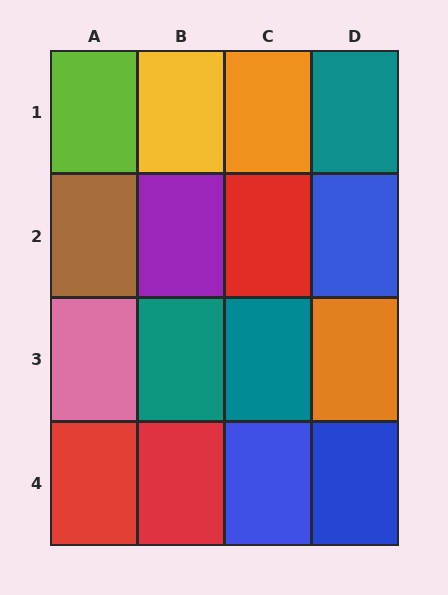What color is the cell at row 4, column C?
Blue.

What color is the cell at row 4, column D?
Blue.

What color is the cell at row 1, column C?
Orange.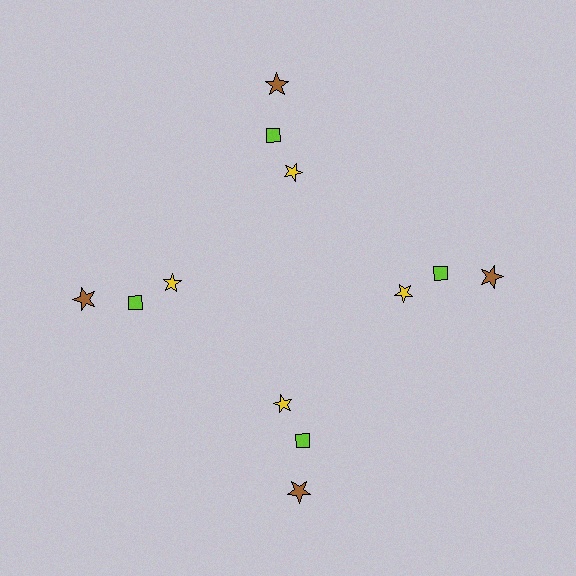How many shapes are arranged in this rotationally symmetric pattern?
There are 12 shapes, arranged in 4 groups of 3.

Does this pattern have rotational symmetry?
Yes, this pattern has 4-fold rotational symmetry. It looks the same after rotating 90 degrees around the center.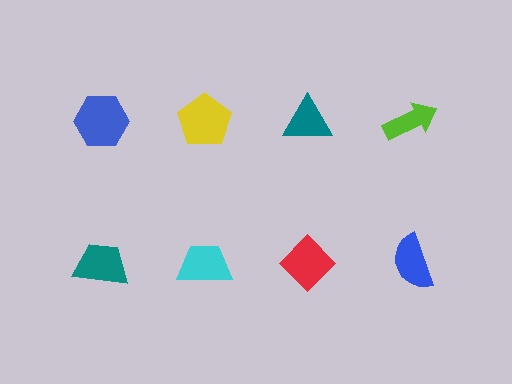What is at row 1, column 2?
A yellow pentagon.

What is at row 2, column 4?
A blue semicircle.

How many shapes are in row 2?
4 shapes.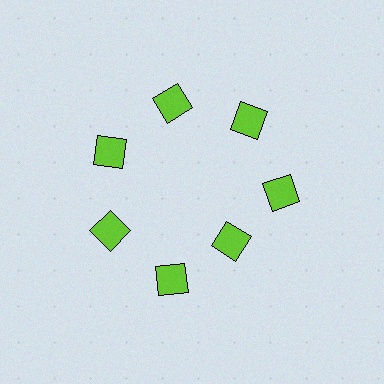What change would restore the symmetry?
The symmetry would be restored by moving it outward, back onto the ring so that all 7 squares sit at equal angles and equal distance from the center.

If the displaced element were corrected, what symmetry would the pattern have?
It would have 7-fold rotational symmetry — the pattern would map onto itself every 51 degrees.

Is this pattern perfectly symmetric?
No. The 7 lime squares are arranged in a ring, but one element near the 5 o'clock position is pulled inward toward the center, breaking the 7-fold rotational symmetry.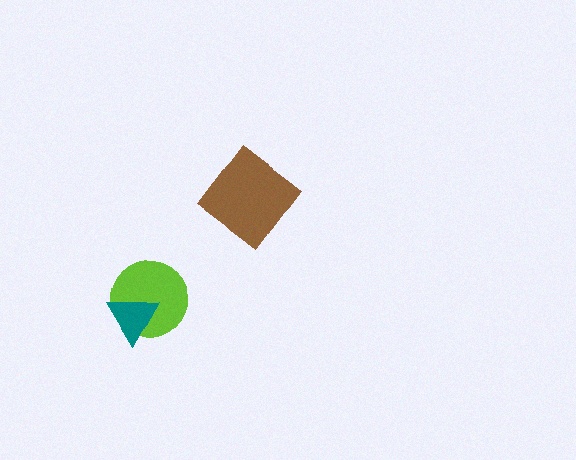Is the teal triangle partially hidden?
No, no other shape covers it.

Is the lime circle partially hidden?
Yes, it is partially covered by another shape.